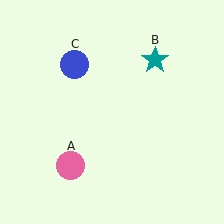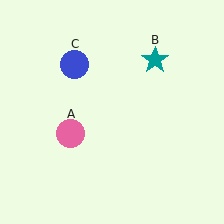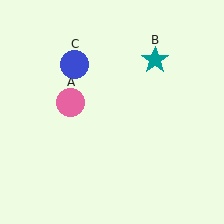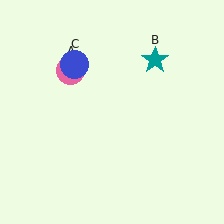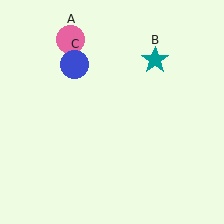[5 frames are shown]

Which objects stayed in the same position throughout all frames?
Teal star (object B) and blue circle (object C) remained stationary.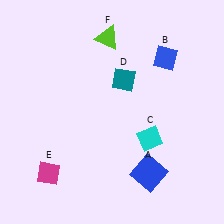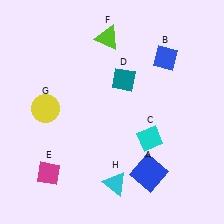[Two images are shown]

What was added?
A yellow circle (G), a cyan triangle (H) were added in Image 2.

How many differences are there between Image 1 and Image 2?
There are 2 differences between the two images.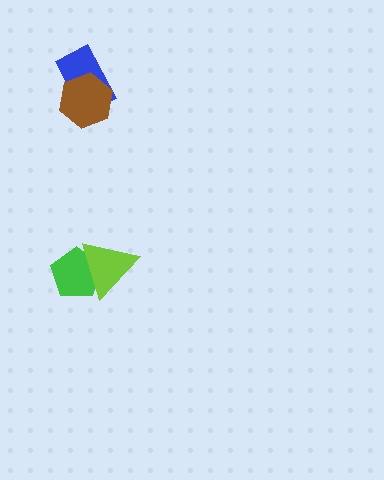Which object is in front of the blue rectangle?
The brown hexagon is in front of the blue rectangle.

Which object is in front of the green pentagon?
The lime triangle is in front of the green pentagon.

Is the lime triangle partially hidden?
No, no other shape covers it.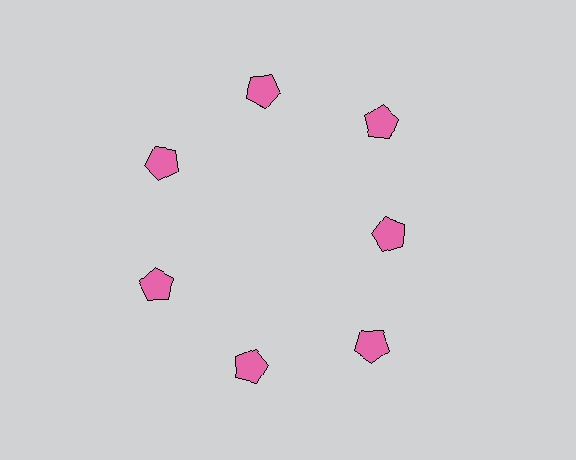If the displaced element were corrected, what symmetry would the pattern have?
It would have 7-fold rotational symmetry — the pattern would map onto itself every 51 degrees.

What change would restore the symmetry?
The symmetry would be restored by moving it outward, back onto the ring so that all 7 pentagons sit at equal angles and equal distance from the center.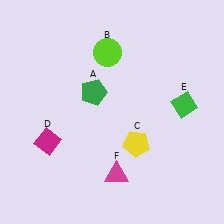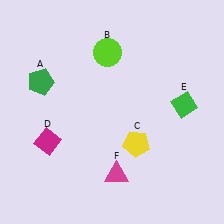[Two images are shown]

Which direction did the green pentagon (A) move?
The green pentagon (A) moved left.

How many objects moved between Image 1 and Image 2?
1 object moved between the two images.